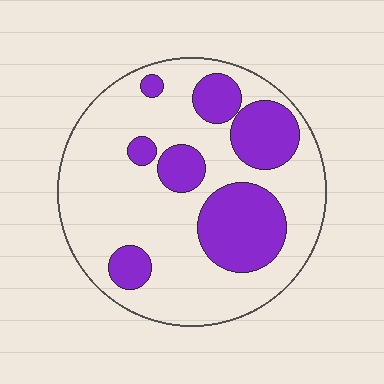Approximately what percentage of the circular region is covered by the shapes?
Approximately 30%.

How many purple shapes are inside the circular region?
7.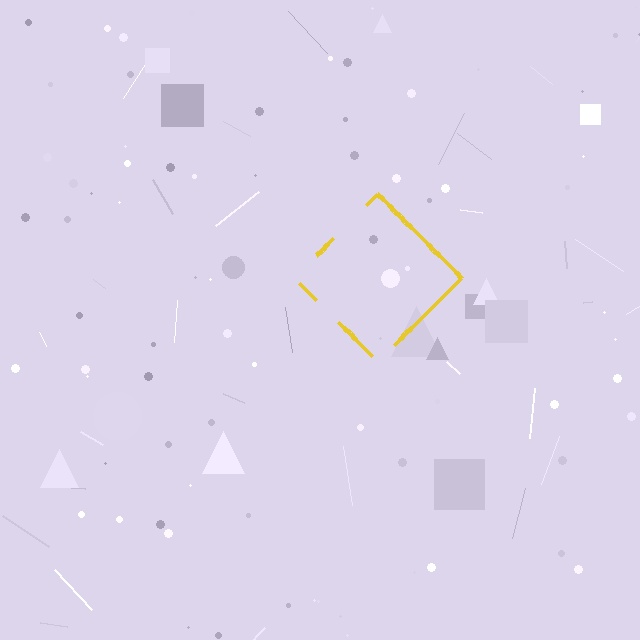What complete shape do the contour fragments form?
The contour fragments form a diamond.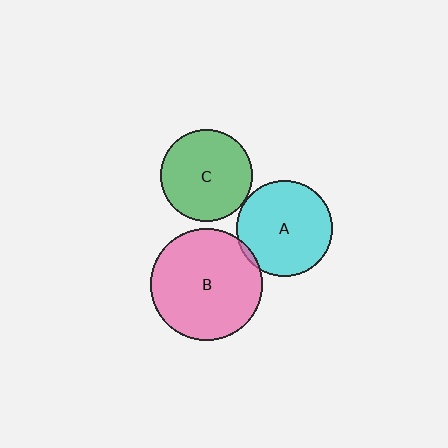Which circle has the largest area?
Circle B (pink).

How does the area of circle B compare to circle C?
Approximately 1.5 times.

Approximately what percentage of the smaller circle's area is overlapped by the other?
Approximately 5%.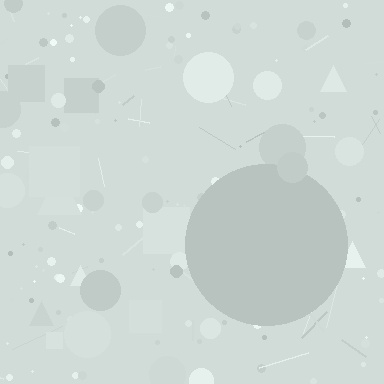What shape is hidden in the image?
A circle is hidden in the image.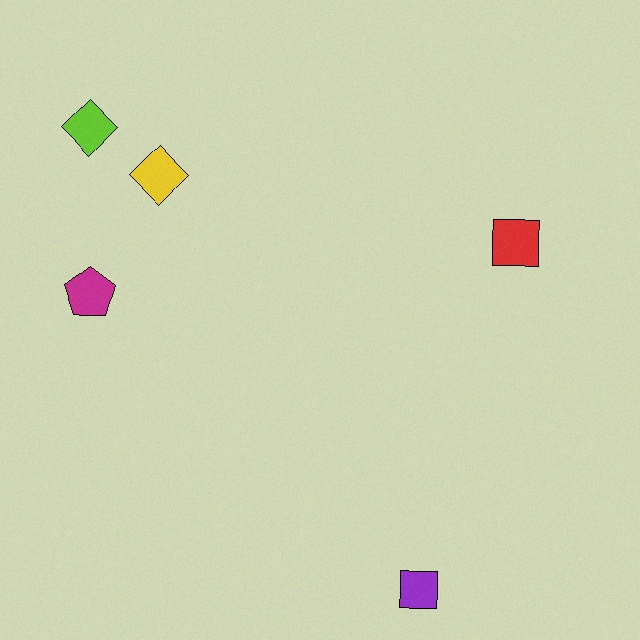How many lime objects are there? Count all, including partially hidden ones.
There is 1 lime object.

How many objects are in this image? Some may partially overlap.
There are 5 objects.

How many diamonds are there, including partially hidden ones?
There are 2 diamonds.